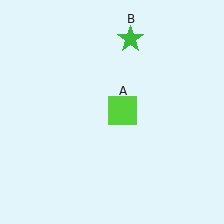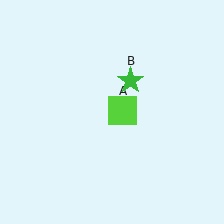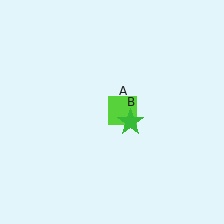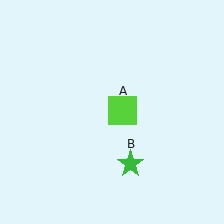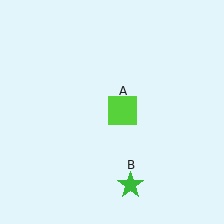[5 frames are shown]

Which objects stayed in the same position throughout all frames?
Lime square (object A) remained stationary.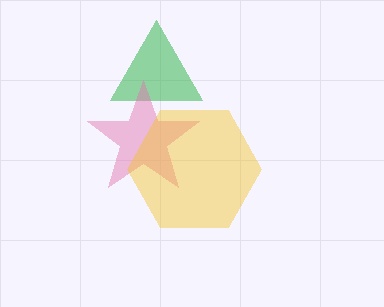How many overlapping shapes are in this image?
There are 3 overlapping shapes in the image.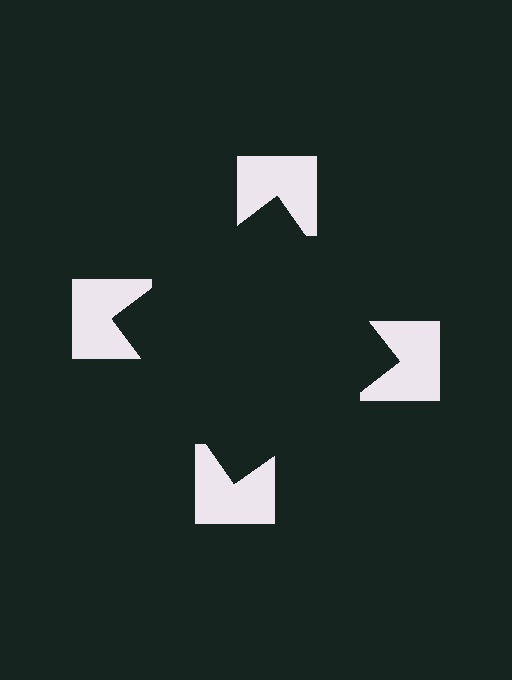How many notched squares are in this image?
There are 4 — one at each vertex of the illusory square.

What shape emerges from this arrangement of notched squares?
An illusory square — its edges are inferred from the aligned wedge cuts in the notched squares, not physically drawn.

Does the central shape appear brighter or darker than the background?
It typically appears slightly darker than the background, even though no actual brightness change is drawn.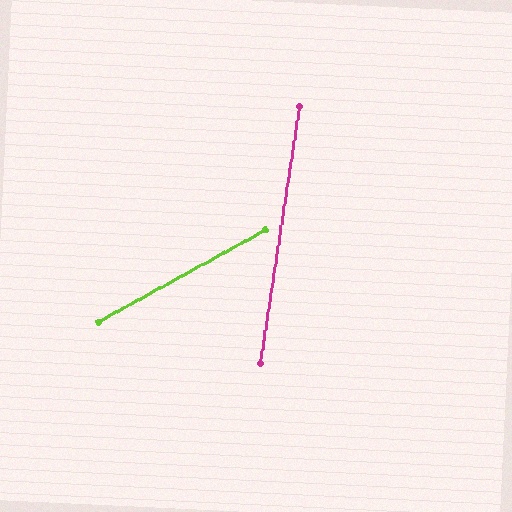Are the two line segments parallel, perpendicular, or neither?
Neither parallel nor perpendicular — they differ by about 52°.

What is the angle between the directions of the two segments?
Approximately 52 degrees.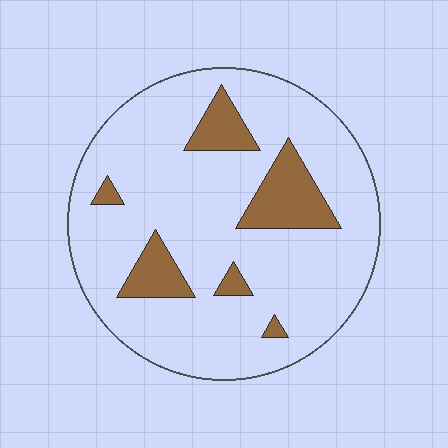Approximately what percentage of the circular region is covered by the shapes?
Approximately 15%.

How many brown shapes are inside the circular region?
6.